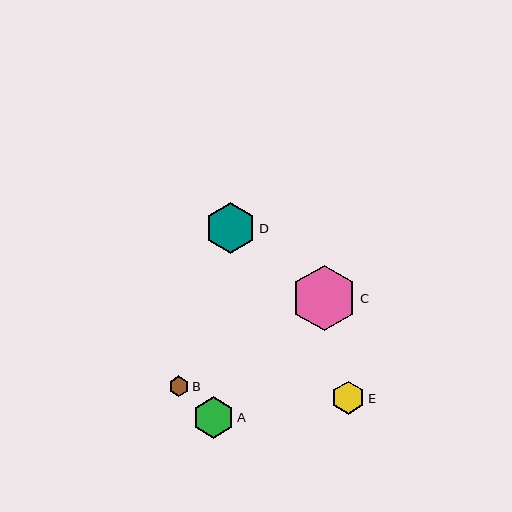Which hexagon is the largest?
Hexagon C is the largest with a size of approximately 65 pixels.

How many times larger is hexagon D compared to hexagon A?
Hexagon D is approximately 1.2 times the size of hexagon A.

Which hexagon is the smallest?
Hexagon B is the smallest with a size of approximately 21 pixels.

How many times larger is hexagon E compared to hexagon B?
Hexagon E is approximately 1.6 times the size of hexagon B.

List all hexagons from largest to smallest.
From largest to smallest: C, D, A, E, B.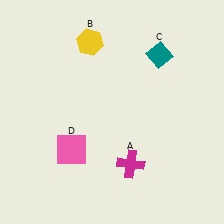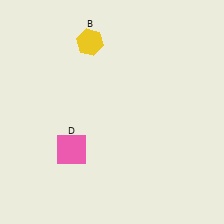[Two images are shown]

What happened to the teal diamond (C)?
The teal diamond (C) was removed in Image 2. It was in the top-right area of Image 1.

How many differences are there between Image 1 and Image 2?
There are 2 differences between the two images.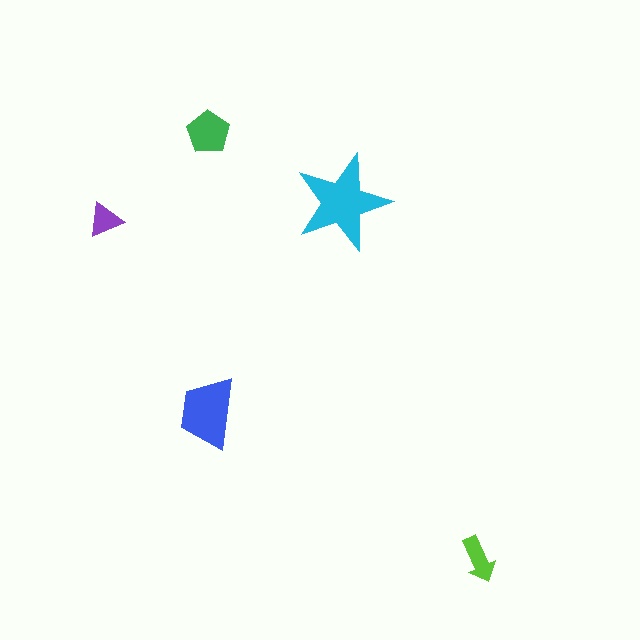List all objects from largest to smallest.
The cyan star, the blue trapezoid, the green pentagon, the lime arrow, the purple triangle.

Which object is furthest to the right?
The lime arrow is rightmost.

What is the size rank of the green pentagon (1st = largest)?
3rd.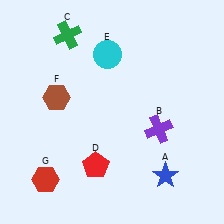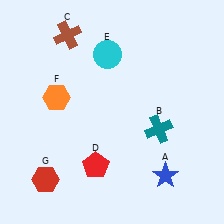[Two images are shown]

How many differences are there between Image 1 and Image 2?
There are 3 differences between the two images.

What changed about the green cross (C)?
In Image 1, C is green. In Image 2, it changed to brown.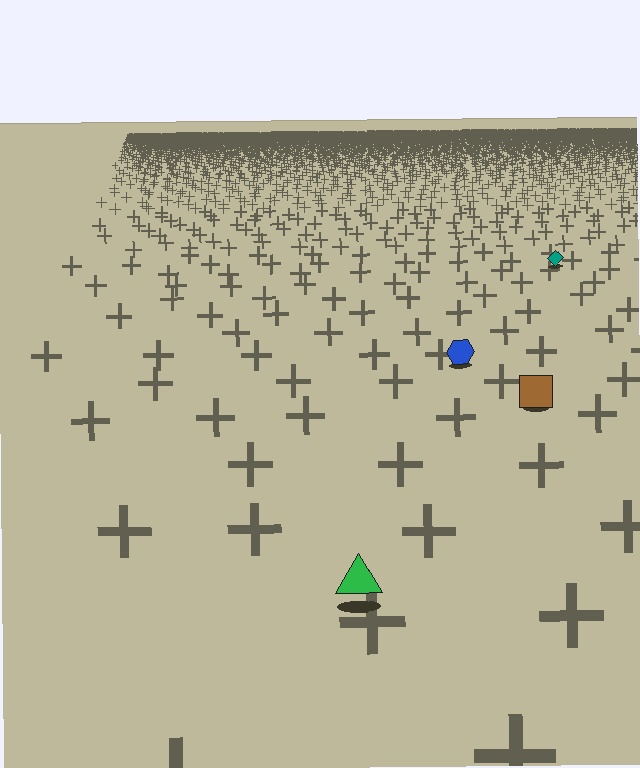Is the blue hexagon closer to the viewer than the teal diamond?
Yes. The blue hexagon is closer — you can tell from the texture gradient: the ground texture is coarser near it.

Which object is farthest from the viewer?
The teal diamond is farthest from the viewer. It appears smaller and the ground texture around it is denser.